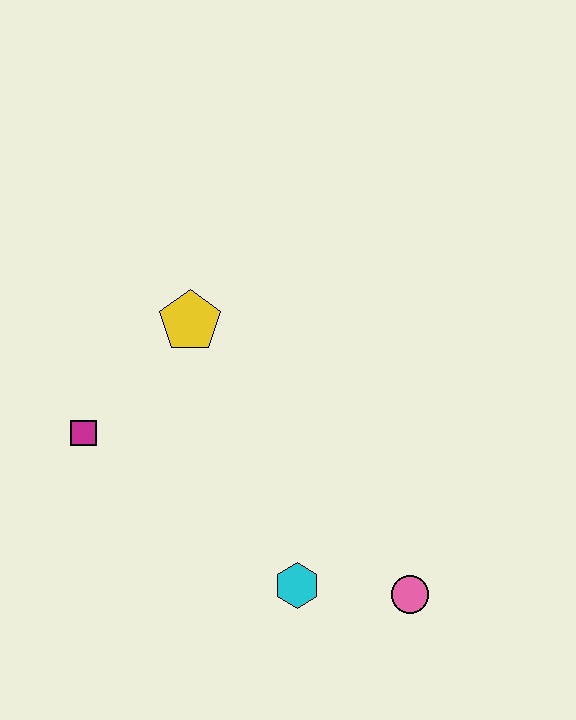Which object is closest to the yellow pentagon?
The magenta square is closest to the yellow pentagon.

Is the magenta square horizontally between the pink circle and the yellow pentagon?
No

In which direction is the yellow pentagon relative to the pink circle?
The yellow pentagon is above the pink circle.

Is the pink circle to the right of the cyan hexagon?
Yes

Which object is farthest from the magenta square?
The pink circle is farthest from the magenta square.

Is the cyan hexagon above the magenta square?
No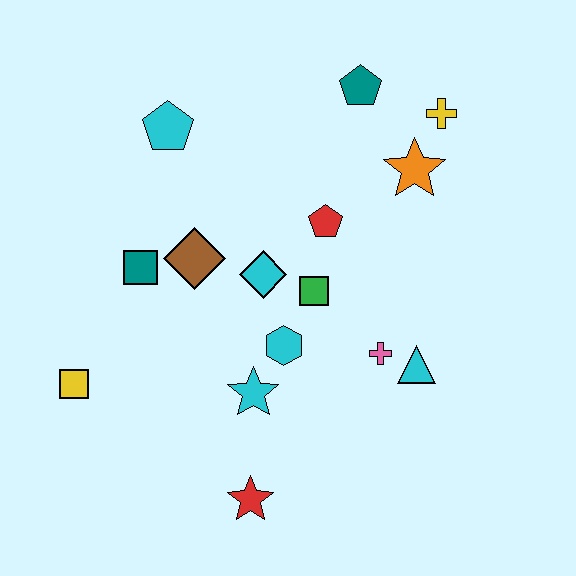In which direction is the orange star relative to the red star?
The orange star is above the red star.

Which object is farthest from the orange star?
The yellow square is farthest from the orange star.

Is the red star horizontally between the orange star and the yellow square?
Yes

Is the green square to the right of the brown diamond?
Yes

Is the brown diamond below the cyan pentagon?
Yes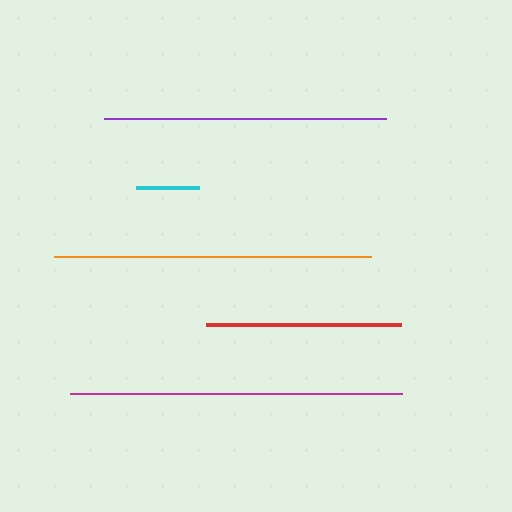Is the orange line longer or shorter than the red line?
The orange line is longer than the red line.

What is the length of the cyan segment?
The cyan segment is approximately 63 pixels long.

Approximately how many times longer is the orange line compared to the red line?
The orange line is approximately 1.6 times the length of the red line.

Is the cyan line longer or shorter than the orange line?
The orange line is longer than the cyan line.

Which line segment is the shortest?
The cyan line is the shortest at approximately 63 pixels.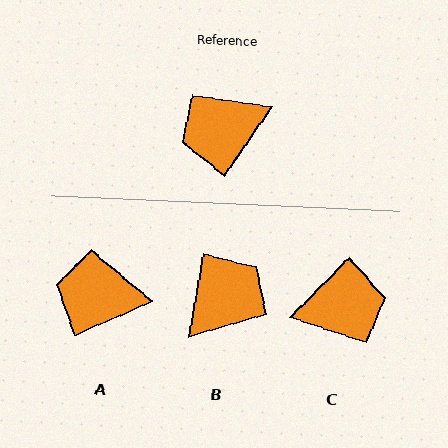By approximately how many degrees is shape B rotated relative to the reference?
Approximately 156 degrees clockwise.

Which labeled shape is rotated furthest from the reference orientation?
C, about 170 degrees away.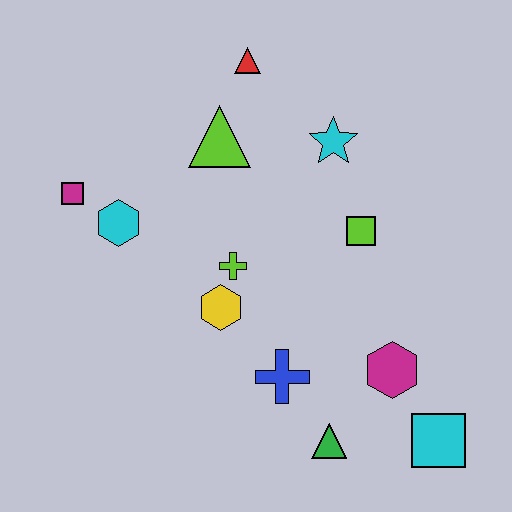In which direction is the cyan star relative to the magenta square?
The cyan star is to the right of the magenta square.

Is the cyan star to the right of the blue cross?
Yes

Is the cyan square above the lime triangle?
No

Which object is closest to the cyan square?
The magenta hexagon is closest to the cyan square.